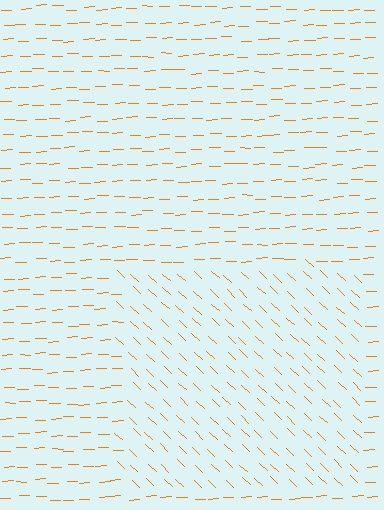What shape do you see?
I see a rectangle.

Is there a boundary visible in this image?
Yes, there is a texture boundary formed by a change in line orientation.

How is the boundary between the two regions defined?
The boundary is defined purely by a change in line orientation (approximately 45 degrees difference). All lines are the same color and thickness.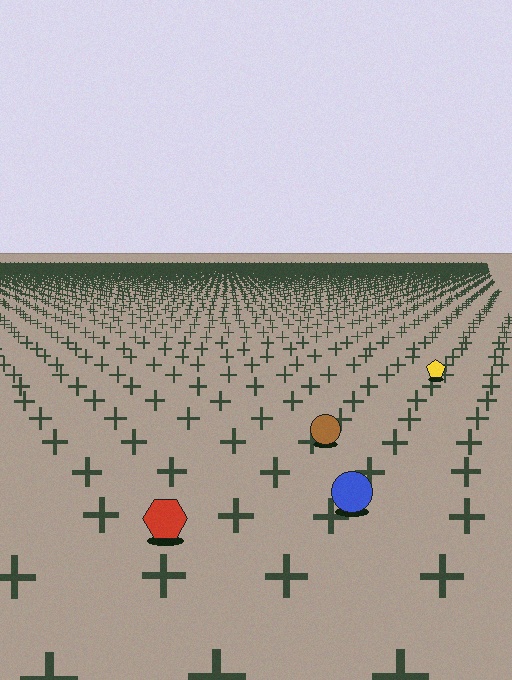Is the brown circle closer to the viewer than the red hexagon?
No. The red hexagon is closer — you can tell from the texture gradient: the ground texture is coarser near it.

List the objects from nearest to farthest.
From nearest to farthest: the red hexagon, the blue circle, the brown circle, the yellow pentagon.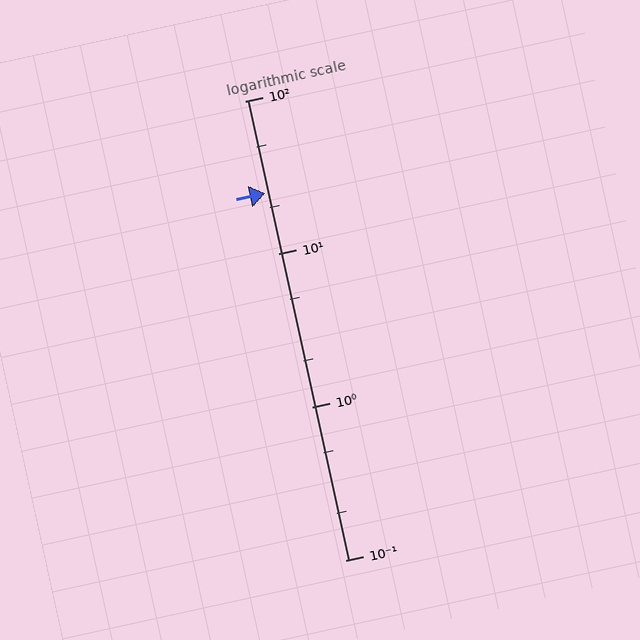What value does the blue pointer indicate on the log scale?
The pointer indicates approximately 25.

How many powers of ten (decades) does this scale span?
The scale spans 3 decades, from 0.1 to 100.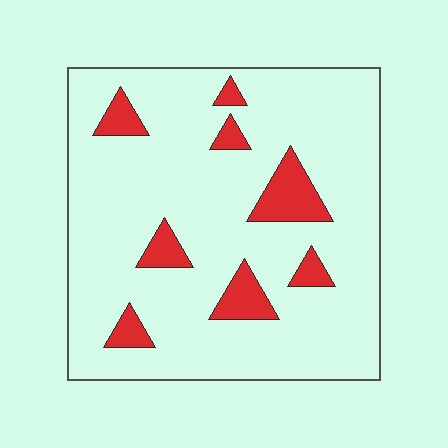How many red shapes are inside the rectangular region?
8.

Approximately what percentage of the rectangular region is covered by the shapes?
Approximately 15%.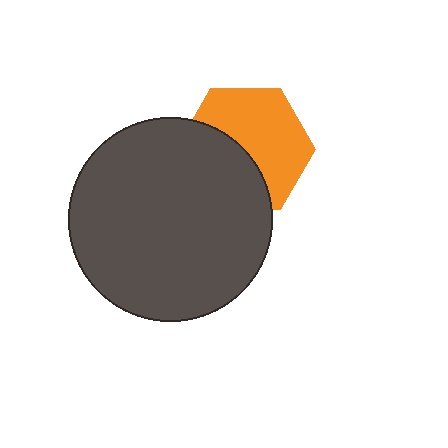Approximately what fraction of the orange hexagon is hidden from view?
Roughly 42% of the orange hexagon is hidden behind the dark gray circle.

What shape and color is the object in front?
The object in front is a dark gray circle.